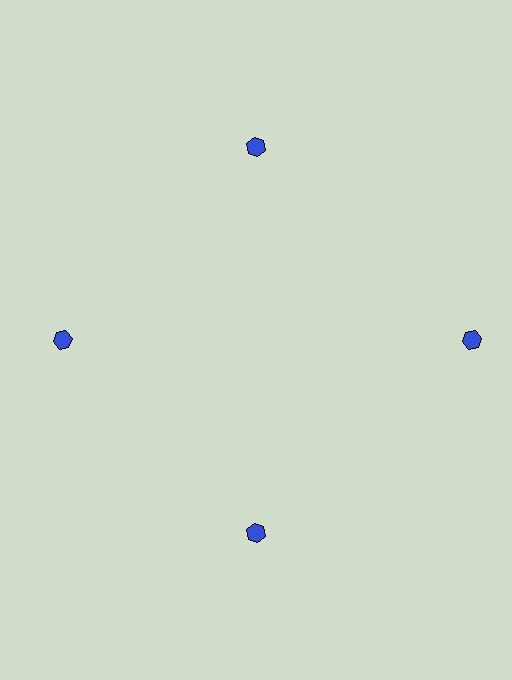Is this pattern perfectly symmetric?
No. The 4 blue hexagons are arranged in a ring, but one element near the 3 o'clock position is pushed outward from the center, breaking the 4-fold rotational symmetry.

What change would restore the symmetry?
The symmetry would be restored by moving it inward, back onto the ring so that all 4 hexagons sit at equal angles and equal distance from the center.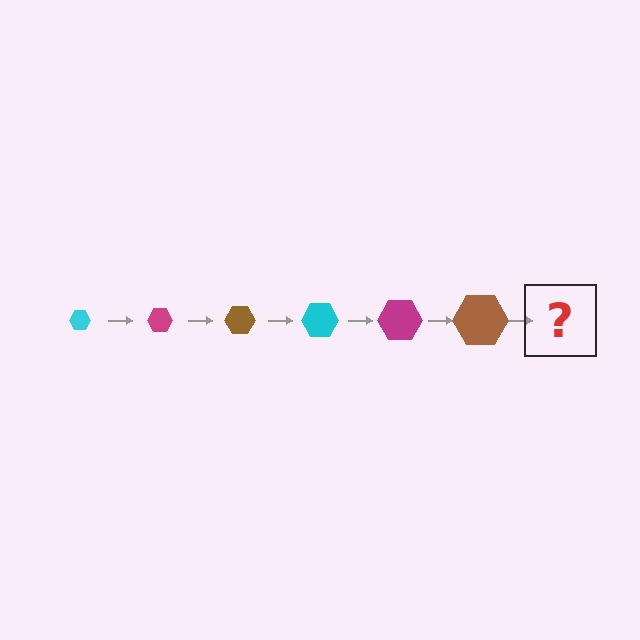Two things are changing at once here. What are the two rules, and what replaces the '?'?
The two rules are that the hexagon grows larger each step and the color cycles through cyan, magenta, and brown. The '?' should be a cyan hexagon, larger than the previous one.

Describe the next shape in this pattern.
It should be a cyan hexagon, larger than the previous one.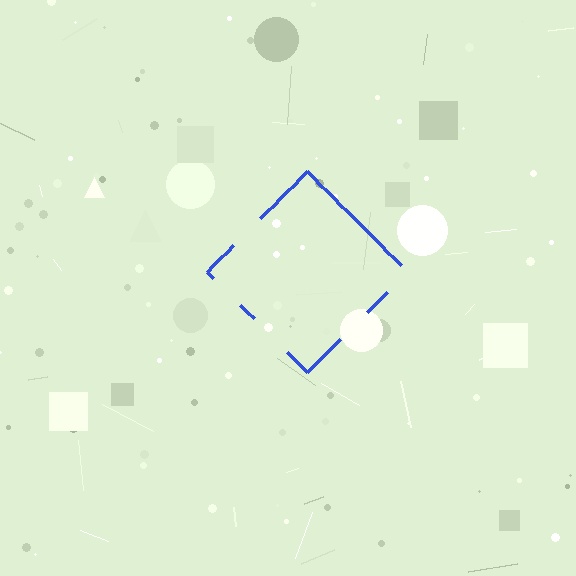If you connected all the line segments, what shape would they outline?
They would outline a diamond.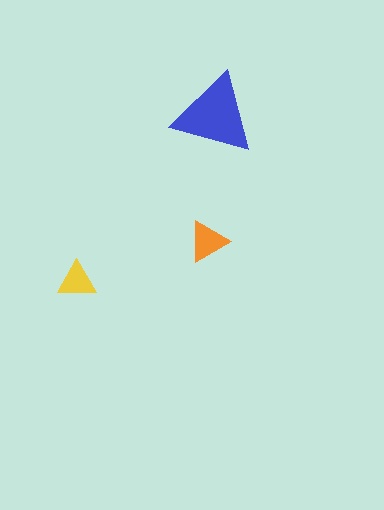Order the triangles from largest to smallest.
the blue one, the orange one, the yellow one.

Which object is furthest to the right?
The blue triangle is rightmost.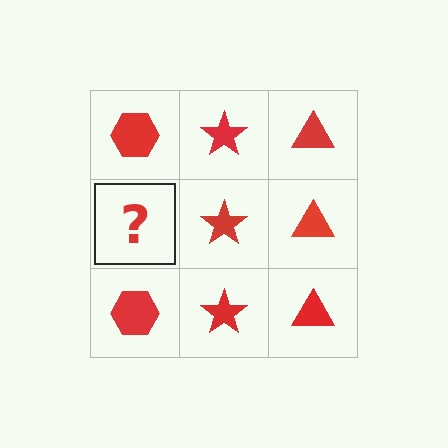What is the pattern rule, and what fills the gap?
The rule is that each column has a consistent shape. The gap should be filled with a red hexagon.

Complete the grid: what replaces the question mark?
The question mark should be replaced with a red hexagon.